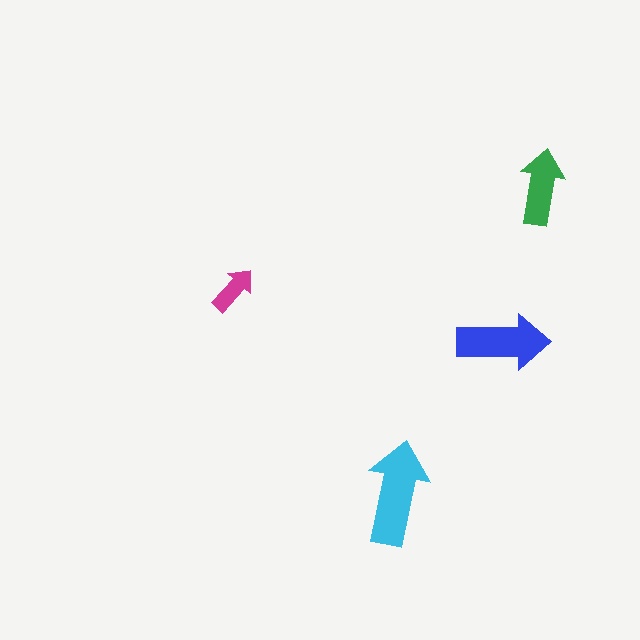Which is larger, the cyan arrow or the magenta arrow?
The cyan one.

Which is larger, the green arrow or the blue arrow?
The blue one.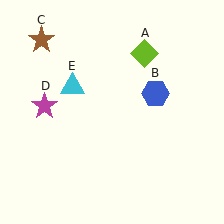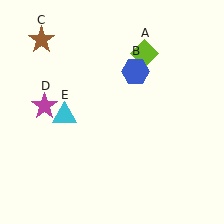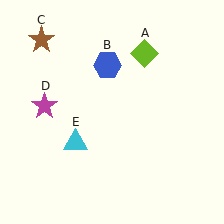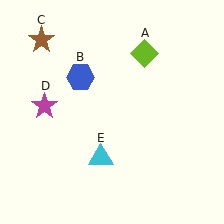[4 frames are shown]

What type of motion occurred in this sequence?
The blue hexagon (object B), cyan triangle (object E) rotated counterclockwise around the center of the scene.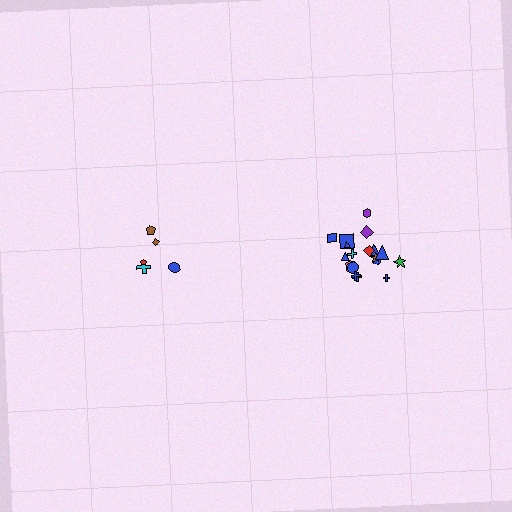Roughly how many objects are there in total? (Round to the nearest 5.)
Roughly 25 objects in total.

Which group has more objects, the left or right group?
The right group.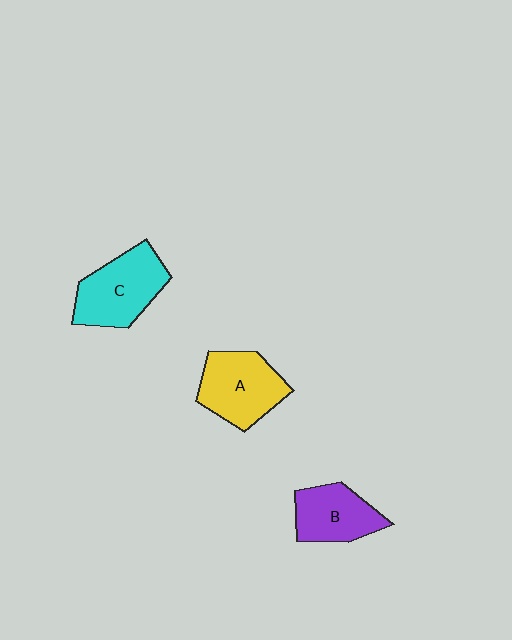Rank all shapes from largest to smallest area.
From largest to smallest: C (cyan), A (yellow), B (purple).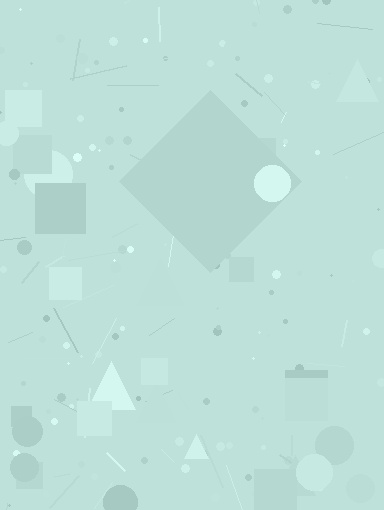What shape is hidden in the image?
A diamond is hidden in the image.